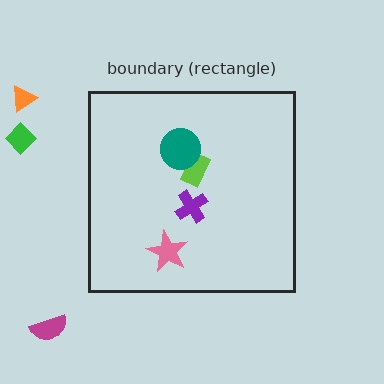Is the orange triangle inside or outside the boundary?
Outside.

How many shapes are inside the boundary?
4 inside, 3 outside.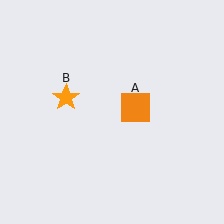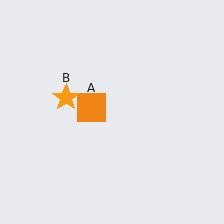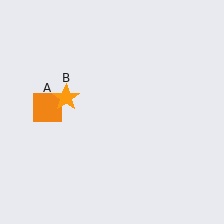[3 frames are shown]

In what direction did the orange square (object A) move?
The orange square (object A) moved left.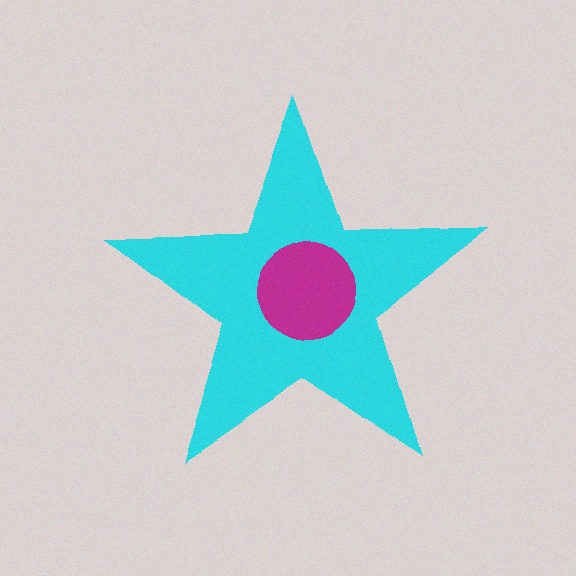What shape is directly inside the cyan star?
The magenta circle.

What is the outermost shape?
The cyan star.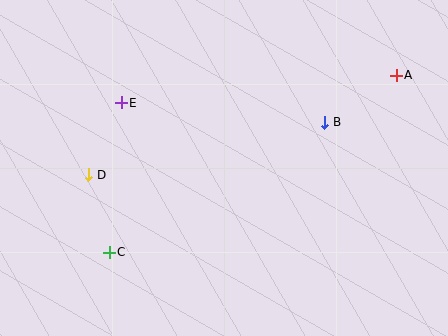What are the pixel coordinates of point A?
Point A is at (396, 75).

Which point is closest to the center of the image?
Point B at (325, 122) is closest to the center.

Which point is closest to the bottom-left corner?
Point C is closest to the bottom-left corner.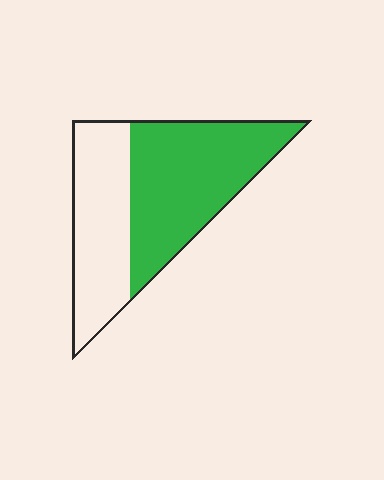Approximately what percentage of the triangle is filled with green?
Approximately 60%.